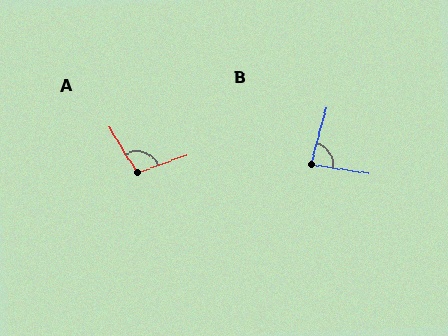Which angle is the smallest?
B, at approximately 83 degrees.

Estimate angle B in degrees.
Approximately 83 degrees.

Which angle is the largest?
A, at approximately 103 degrees.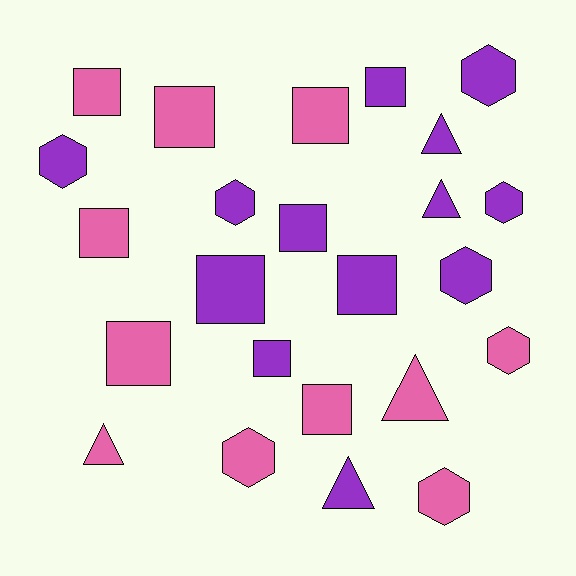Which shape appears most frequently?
Square, with 11 objects.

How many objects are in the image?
There are 24 objects.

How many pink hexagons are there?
There are 3 pink hexagons.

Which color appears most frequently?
Purple, with 13 objects.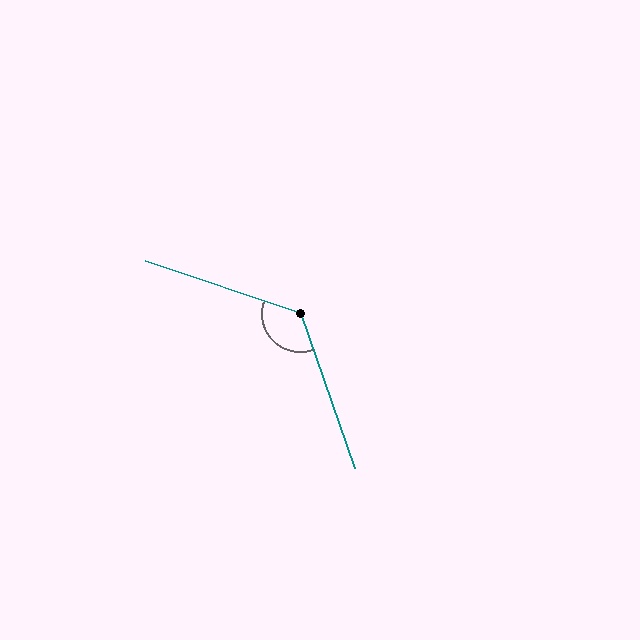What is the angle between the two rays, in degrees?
Approximately 128 degrees.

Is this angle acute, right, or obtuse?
It is obtuse.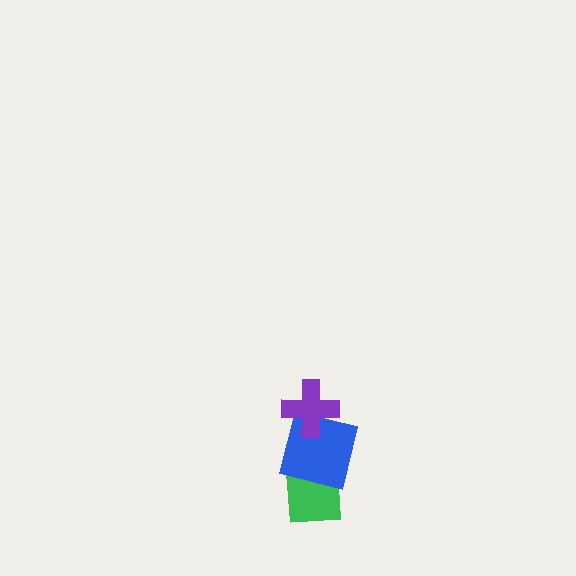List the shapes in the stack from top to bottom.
From top to bottom: the purple cross, the blue square, the green square.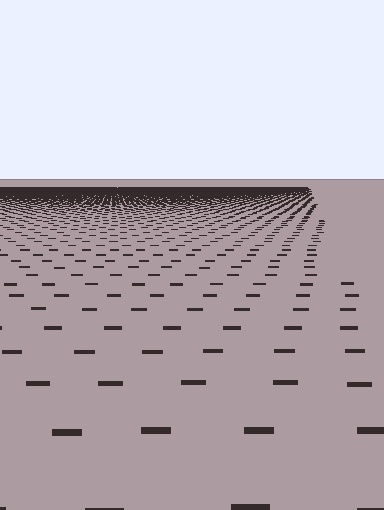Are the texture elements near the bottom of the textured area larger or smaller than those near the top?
Larger. Near the bottom, elements are closer to the viewer and appear at a bigger on-screen size.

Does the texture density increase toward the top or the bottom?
Density increases toward the top.